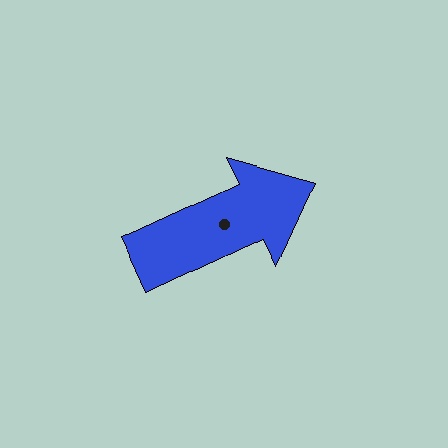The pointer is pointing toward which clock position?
Roughly 2 o'clock.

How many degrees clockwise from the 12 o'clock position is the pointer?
Approximately 65 degrees.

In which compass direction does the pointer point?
Northeast.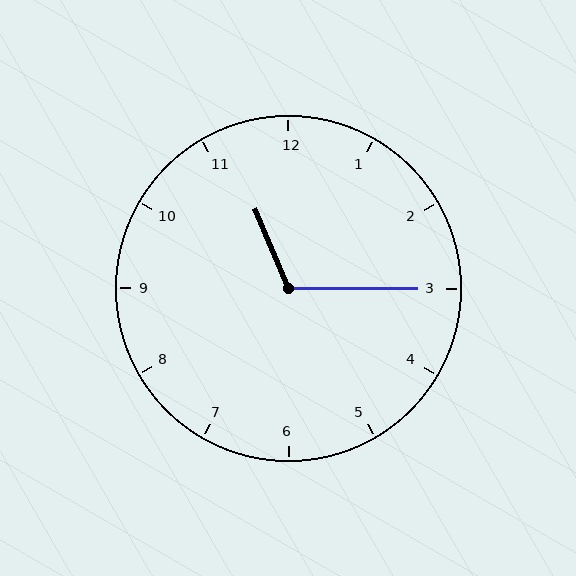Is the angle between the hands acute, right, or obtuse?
It is obtuse.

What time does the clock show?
11:15.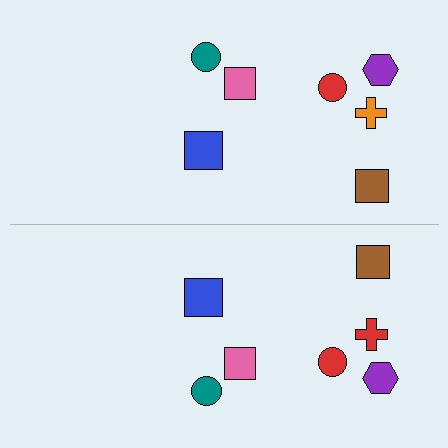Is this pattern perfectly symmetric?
No, the pattern is not perfectly symmetric. The red cross on the bottom side breaks the symmetry — its mirror counterpart is orange.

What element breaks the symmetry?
The red cross on the bottom side breaks the symmetry — its mirror counterpart is orange.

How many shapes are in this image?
There are 14 shapes in this image.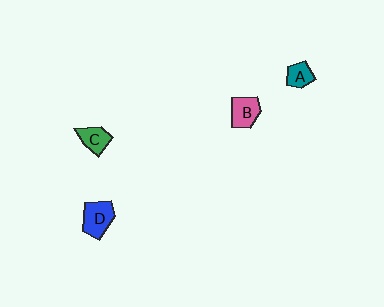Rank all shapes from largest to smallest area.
From largest to smallest: D (blue), B (pink), C (green), A (teal).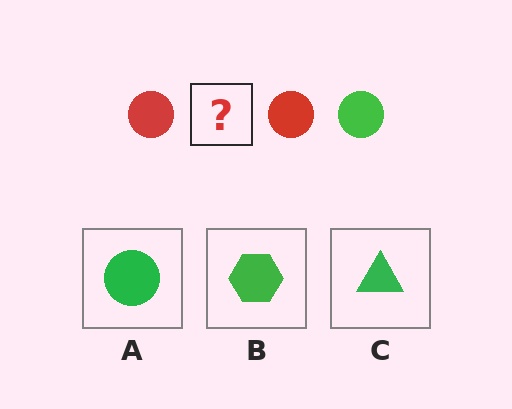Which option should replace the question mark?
Option A.